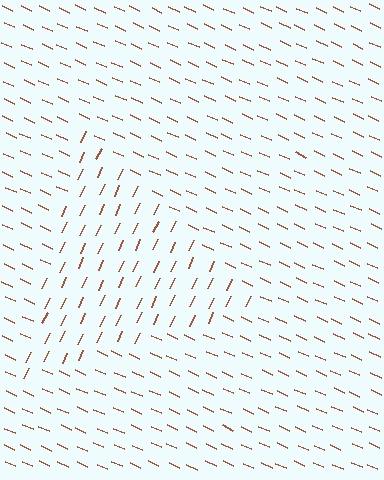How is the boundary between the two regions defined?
The boundary is defined purely by a change in line orientation (approximately 89 degrees difference). All lines are the same color and thickness.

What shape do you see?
I see a triangle.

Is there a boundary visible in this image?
Yes, there is a texture boundary formed by a change in line orientation.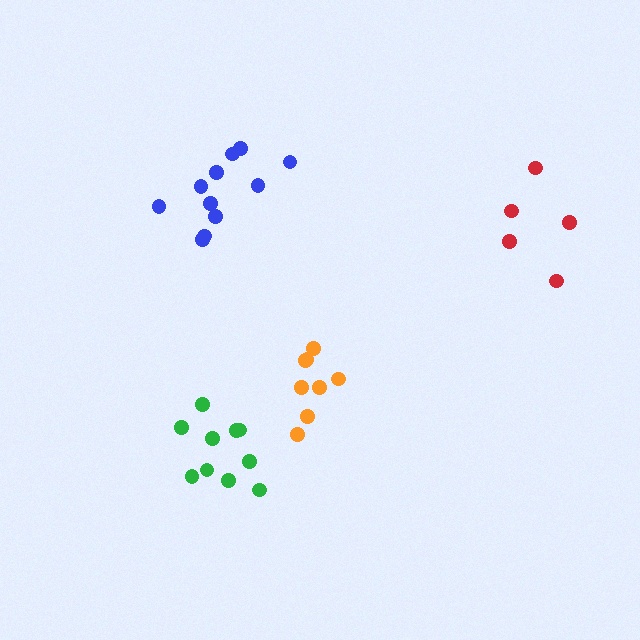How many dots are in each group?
Group 1: 8 dots, Group 2: 10 dots, Group 3: 5 dots, Group 4: 11 dots (34 total).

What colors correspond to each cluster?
The clusters are colored: orange, green, red, blue.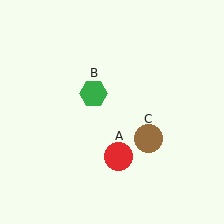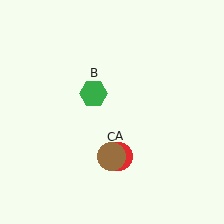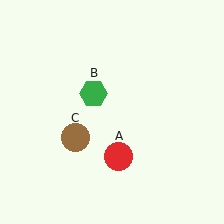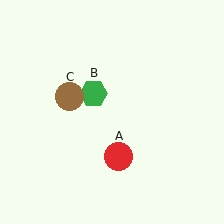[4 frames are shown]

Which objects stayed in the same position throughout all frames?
Red circle (object A) and green hexagon (object B) remained stationary.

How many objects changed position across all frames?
1 object changed position: brown circle (object C).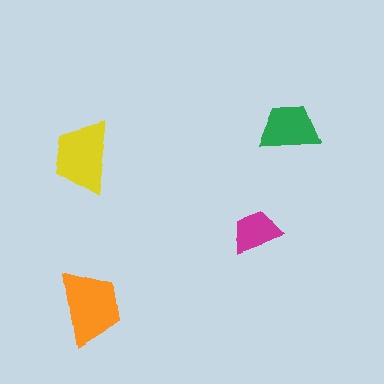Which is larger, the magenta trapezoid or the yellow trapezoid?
The yellow one.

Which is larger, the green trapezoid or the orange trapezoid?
The orange one.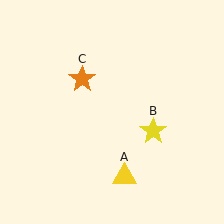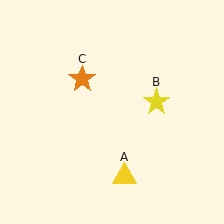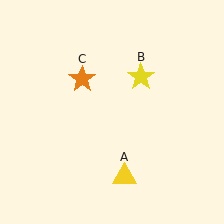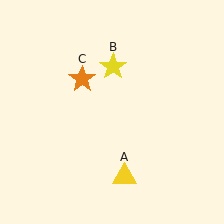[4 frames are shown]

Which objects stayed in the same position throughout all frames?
Yellow triangle (object A) and orange star (object C) remained stationary.